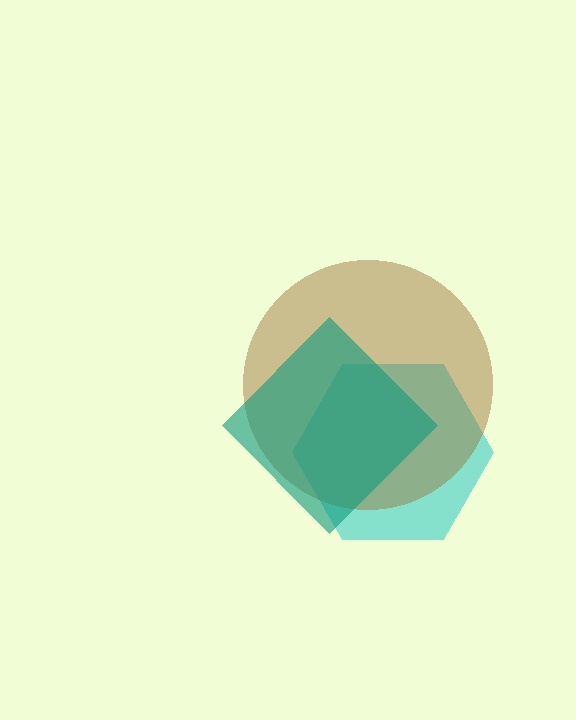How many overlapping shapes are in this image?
There are 3 overlapping shapes in the image.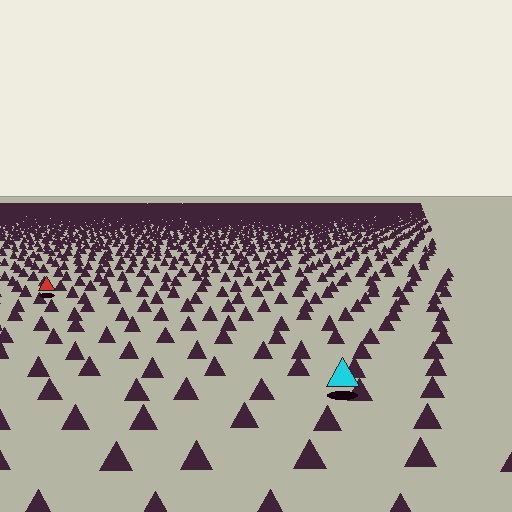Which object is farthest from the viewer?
The red triangle is farthest from the viewer. It appears smaller and the ground texture around it is denser.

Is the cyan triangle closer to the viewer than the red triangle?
Yes. The cyan triangle is closer — you can tell from the texture gradient: the ground texture is coarser near it.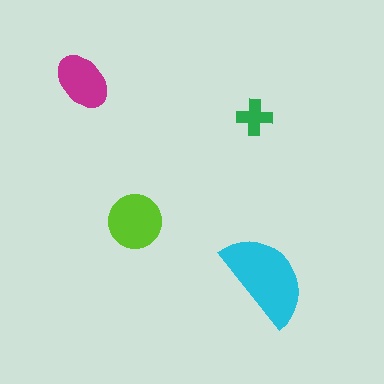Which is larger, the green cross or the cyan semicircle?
The cyan semicircle.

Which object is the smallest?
The green cross.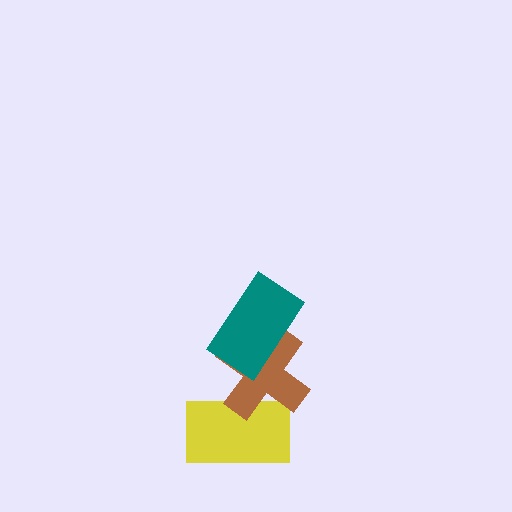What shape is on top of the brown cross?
The teal rectangle is on top of the brown cross.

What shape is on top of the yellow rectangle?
The brown cross is on top of the yellow rectangle.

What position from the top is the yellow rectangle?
The yellow rectangle is 3rd from the top.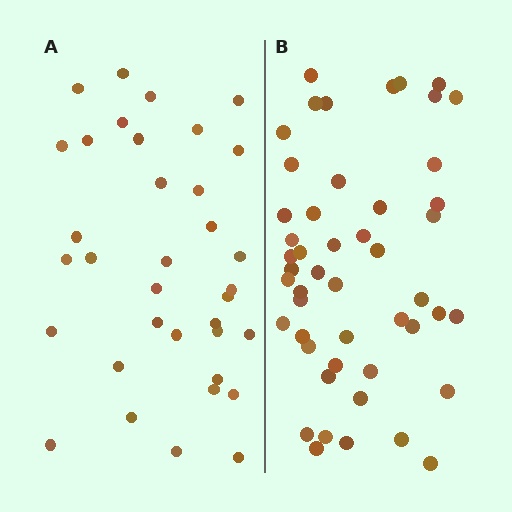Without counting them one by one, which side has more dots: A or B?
Region B (the right region) has more dots.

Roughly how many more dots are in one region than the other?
Region B has approximately 15 more dots than region A.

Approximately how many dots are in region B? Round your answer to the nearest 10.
About 50 dots. (The exact count is 49, which rounds to 50.)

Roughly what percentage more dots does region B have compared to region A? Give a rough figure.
About 40% more.